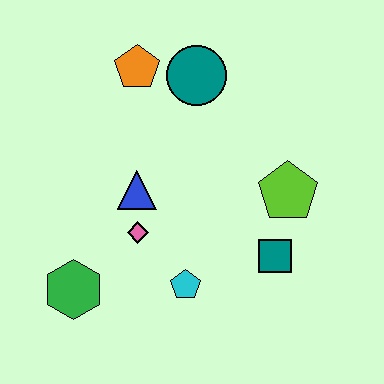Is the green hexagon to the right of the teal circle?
No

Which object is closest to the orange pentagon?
The teal circle is closest to the orange pentagon.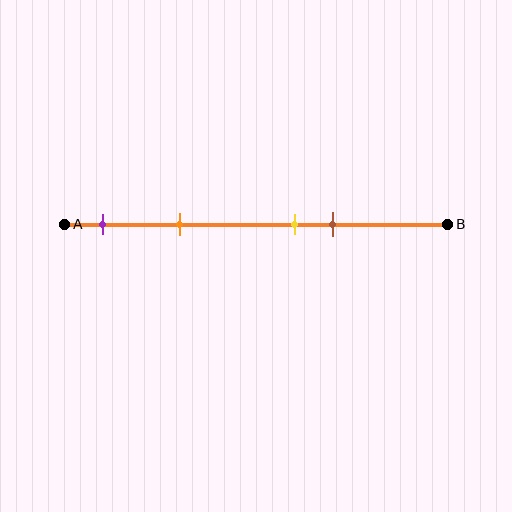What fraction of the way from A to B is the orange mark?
The orange mark is approximately 30% (0.3) of the way from A to B.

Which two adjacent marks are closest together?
The yellow and brown marks are the closest adjacent pair.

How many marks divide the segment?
There are 4 marks dividing the segment.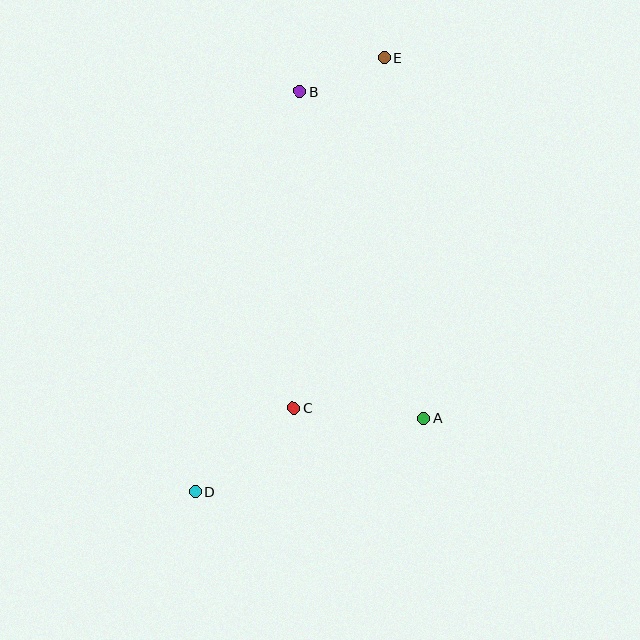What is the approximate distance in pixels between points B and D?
The distance between B and D is approximately 413 pixels.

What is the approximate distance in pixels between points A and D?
The distance between A and D is approximately 240 pixels.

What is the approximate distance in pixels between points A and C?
The distance between A and C is approximately 130 pixels.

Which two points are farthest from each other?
Points D and E are farthest from each other.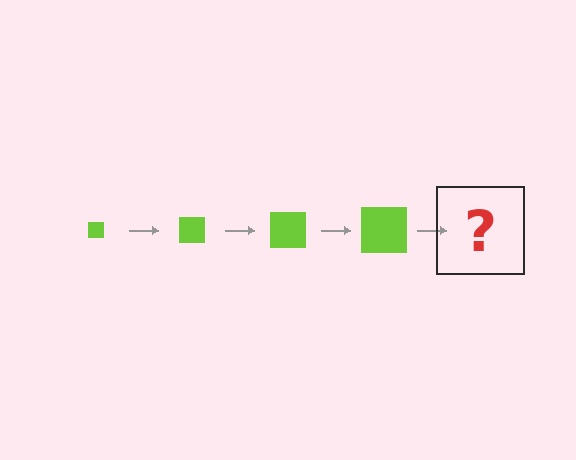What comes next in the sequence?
The next element should be a lime square, larger than the previous one.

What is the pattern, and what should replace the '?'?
The pattern is that the square gets progressively larger each step. The '?' should be a lime square, larger than the previous one.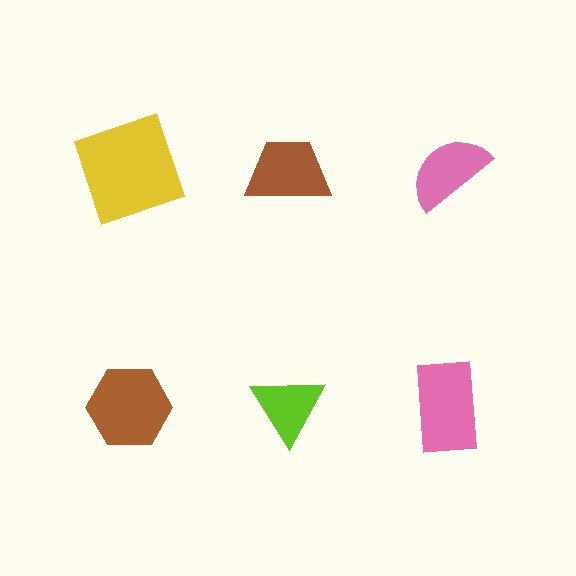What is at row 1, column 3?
A pink semicircle.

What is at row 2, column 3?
A pink rectangle.